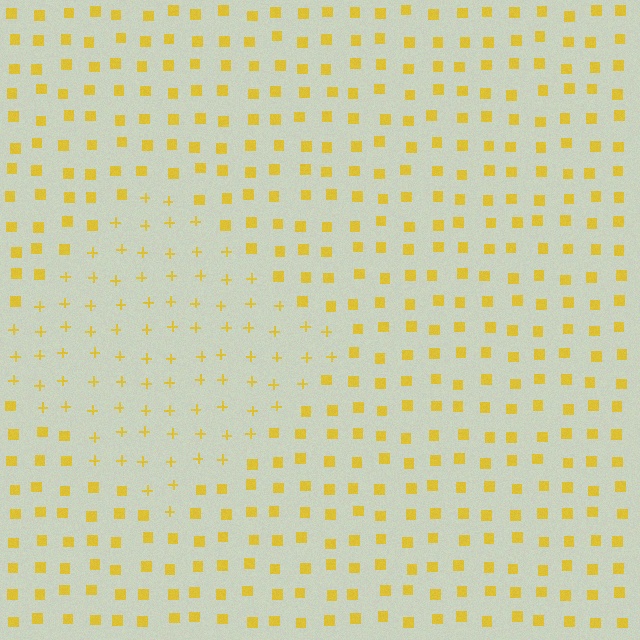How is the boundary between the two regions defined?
The boundary is defined by a change in element shape: plus signs inside vs. squares outside. All elements share the same color and spacing.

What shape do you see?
I see a diamond.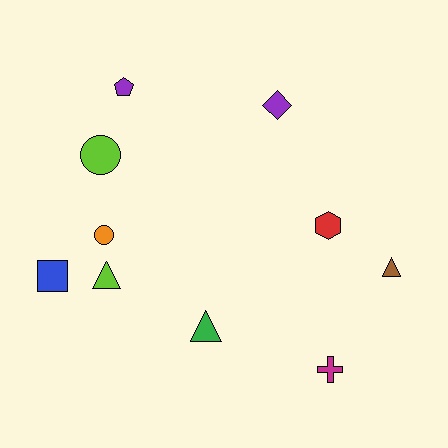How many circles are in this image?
There are 2 circles.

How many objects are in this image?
There are 10 objects.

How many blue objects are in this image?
There is 1 blue object.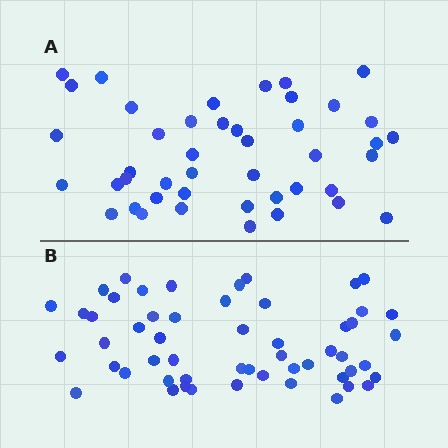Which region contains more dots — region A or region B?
Region B (the bottom region) has more dots.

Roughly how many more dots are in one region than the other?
Region B has roughly 10 or so more dots than region A.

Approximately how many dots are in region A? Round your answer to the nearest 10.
About 40 dots. (The exact count is 44, which rounds to 40.)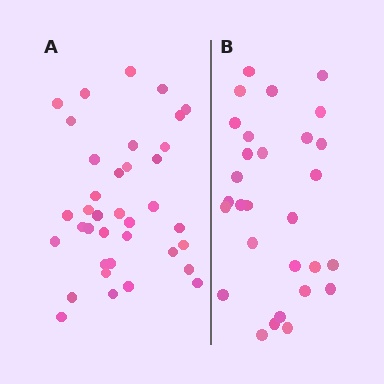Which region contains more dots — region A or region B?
Region A (the left region) has more dots.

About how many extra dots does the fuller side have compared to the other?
Region A has roughly 8 or so more dots than region B.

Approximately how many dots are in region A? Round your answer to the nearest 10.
About 40 dots. (The exact count is 37, which rounds to 40.)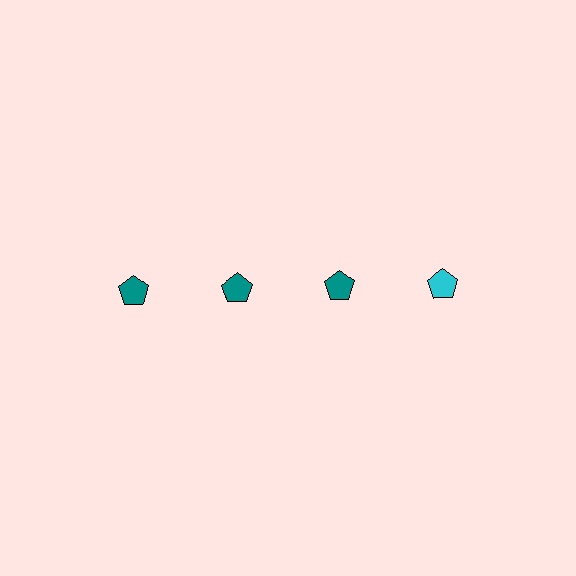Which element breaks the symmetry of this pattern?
The cyan pentagon in the top row, second from right column breaks the symmetry. All other shapes are teal pentagons.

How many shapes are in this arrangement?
There are 4 shapes arranged in a grid pattern.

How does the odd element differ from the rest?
It has a different color: cyan instead of teal.